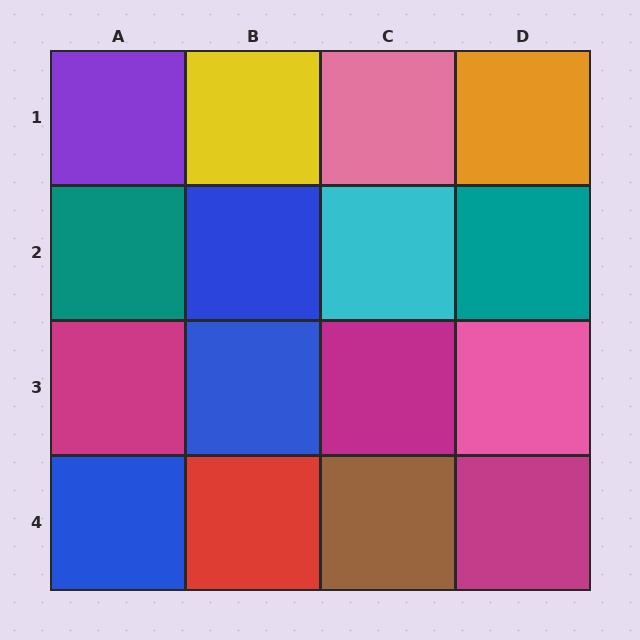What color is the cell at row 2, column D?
Teal.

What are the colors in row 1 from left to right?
Purple, yellow, pink, orange.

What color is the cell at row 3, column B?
Blue.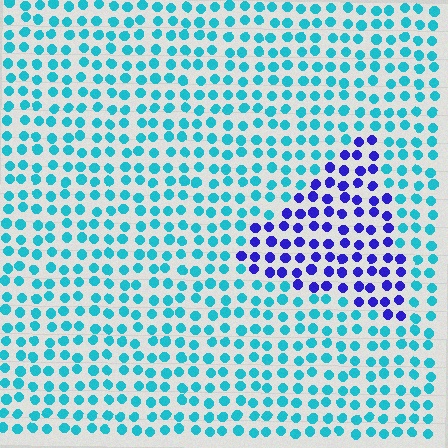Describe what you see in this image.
The image is filled with small cyan elements in a uniform arrangement. A triangle-shaped region is visible where the elements are tinted to a slightly different hue, forming a subtle color boundary.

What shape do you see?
I see a triangle.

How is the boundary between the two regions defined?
The boundary is defined purely by a slight shift in hue (about 61 degrees). Spacing, size, and orientation are identical on both sides.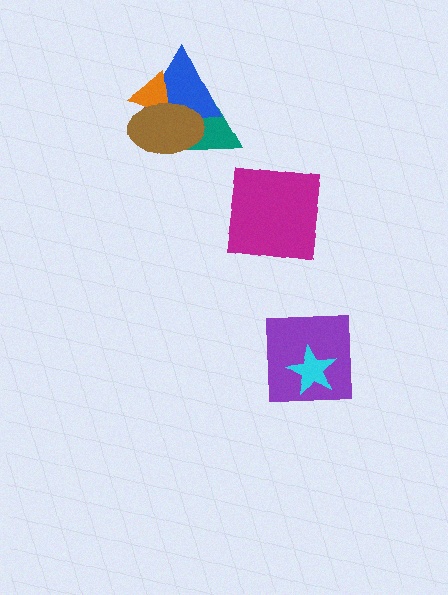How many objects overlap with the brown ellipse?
3 objects overlap with the brown ellipse.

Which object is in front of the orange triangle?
The brown ellipse is in front of the orange triangle.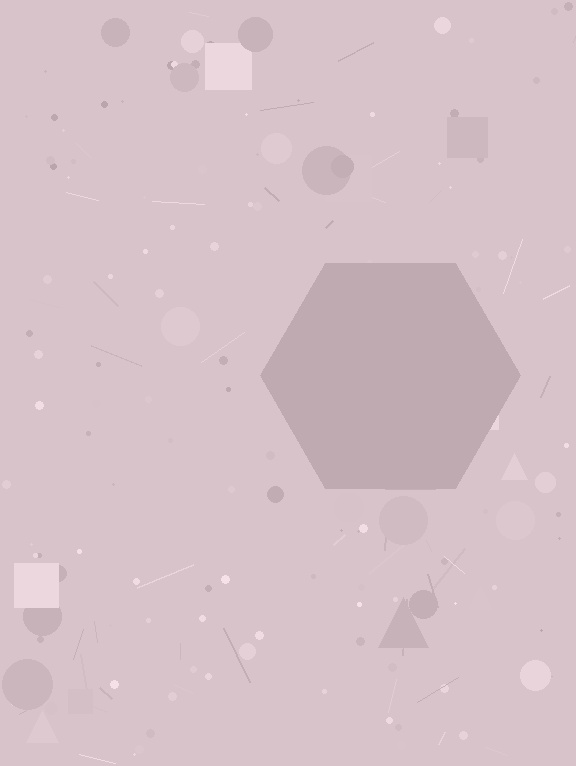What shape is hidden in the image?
A hexagon is hidden in the image.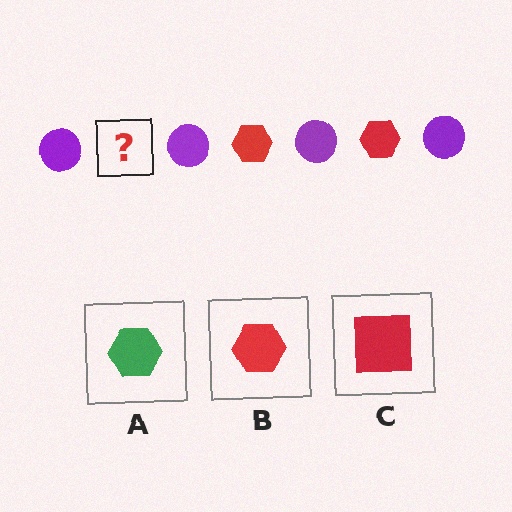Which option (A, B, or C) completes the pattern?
B.